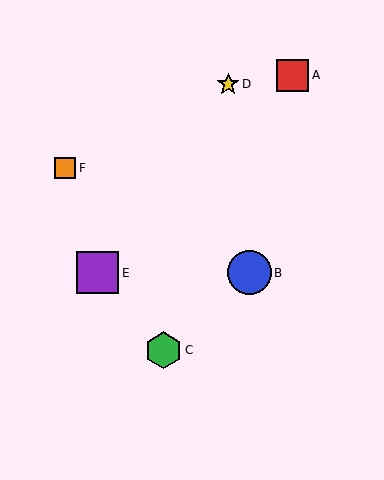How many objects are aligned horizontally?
2 objects (B, E) are aligned horizontally.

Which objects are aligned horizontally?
Objects B, E are aligned horizontally.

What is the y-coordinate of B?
Object B is at y≈273.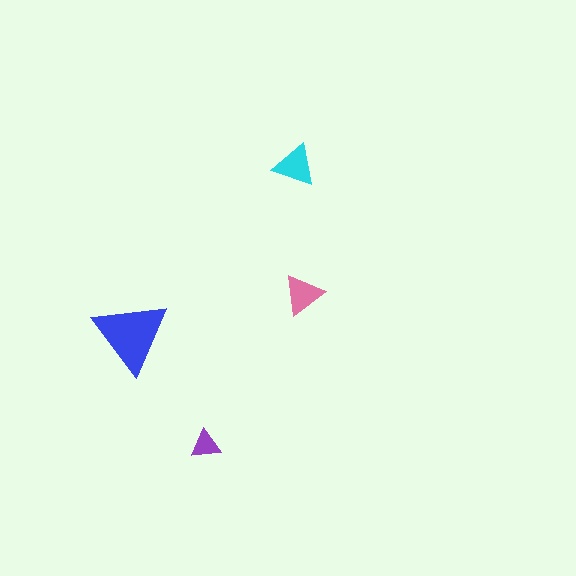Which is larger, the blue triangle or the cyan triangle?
The blue one.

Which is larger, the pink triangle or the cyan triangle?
The cyan one.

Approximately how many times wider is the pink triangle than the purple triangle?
About 1.5 times wider.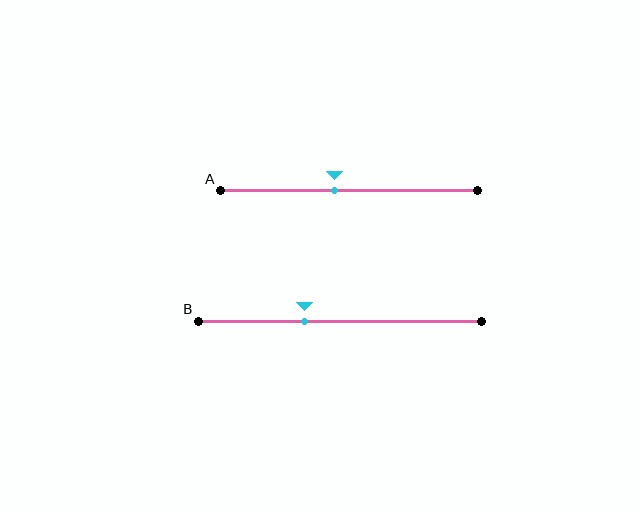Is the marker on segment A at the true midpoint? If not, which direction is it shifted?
No, the marker on segment A is shifted to the left by about 6% of the segment length.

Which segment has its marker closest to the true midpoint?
Segment A has its marker closest to the true midpoint.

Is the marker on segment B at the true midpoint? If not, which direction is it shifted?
No, the marker on segment B is shifted to the left by about 12% of the segment length.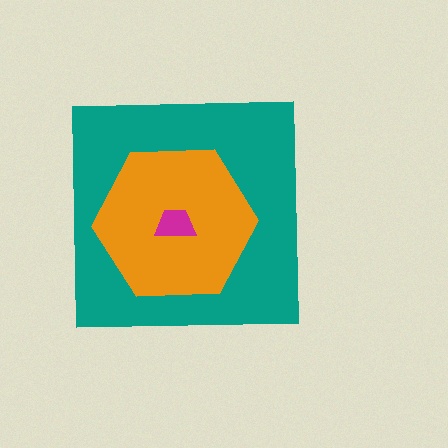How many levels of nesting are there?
3.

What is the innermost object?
The magenta trapezoid.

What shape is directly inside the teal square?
The orange hexagon.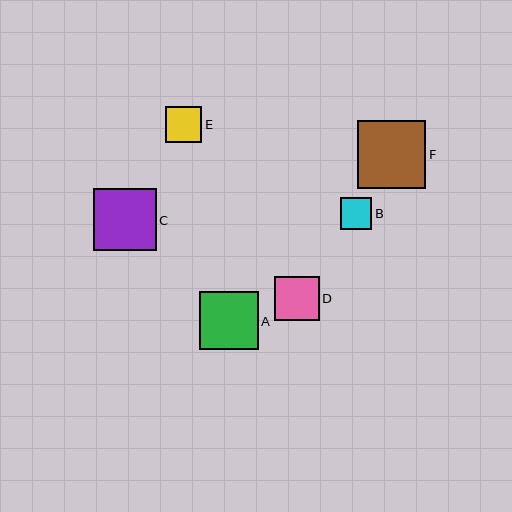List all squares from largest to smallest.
From largest to smallest: F, C, A, D, E, B.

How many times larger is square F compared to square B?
Square F is approximately 2.1 times the size of square B.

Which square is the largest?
Square F is the largest with a size of approximately 68 pixels.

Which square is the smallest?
Square B is the smallest with a size of approximately 32 pixels.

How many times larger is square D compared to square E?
Square D is approximately 1.2 times the size of square E.